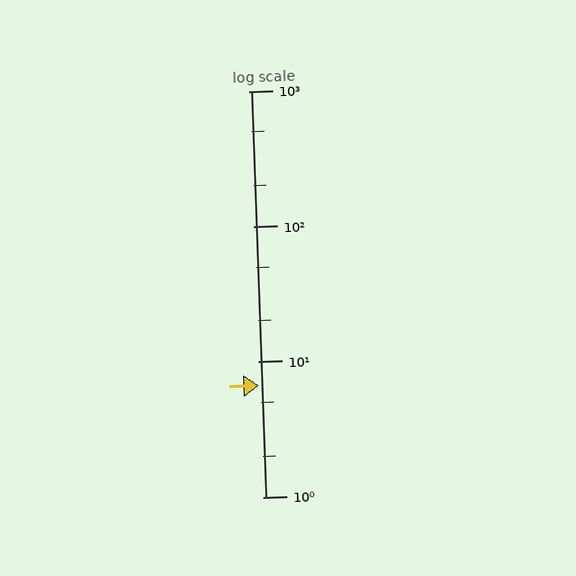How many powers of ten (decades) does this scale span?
The scale spans 3 decades, from 1 to 1000.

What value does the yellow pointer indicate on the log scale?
The pointer indicates approximately 6.7.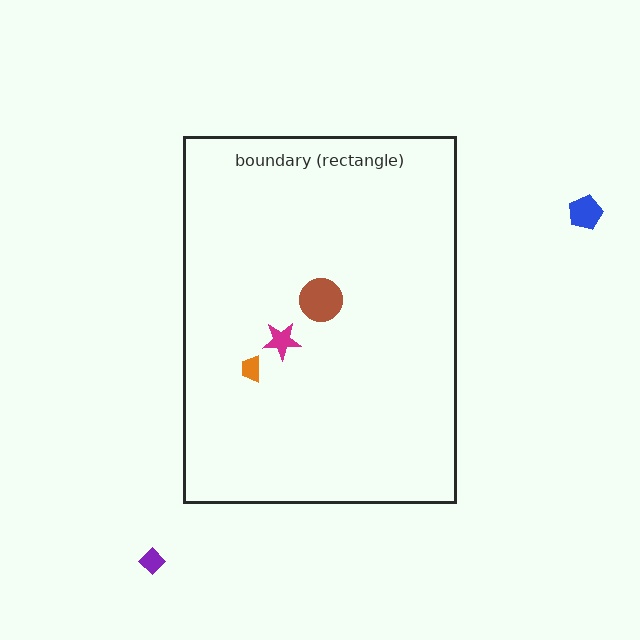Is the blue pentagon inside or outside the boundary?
Outside.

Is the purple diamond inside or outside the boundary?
Outside.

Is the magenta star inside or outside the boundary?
Inside.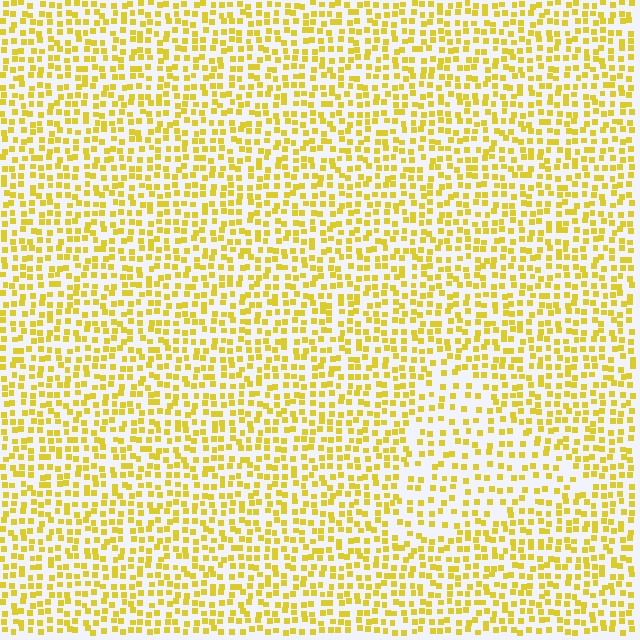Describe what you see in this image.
The image contains small yellow elements arranged at two different densities. A triangle-shaped region is visible where the elements are less densely packed than the surrounding area.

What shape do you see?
I see a triangle.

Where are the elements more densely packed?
The elements are more densely packed outside the triangle boundary.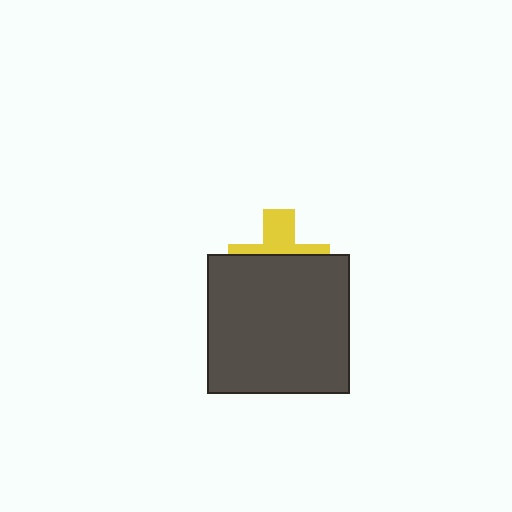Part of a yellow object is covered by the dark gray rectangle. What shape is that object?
It is a cross.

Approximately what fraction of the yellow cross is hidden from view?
Roughly 62% of the yellow cross is hidden behind the dark gray rectangle.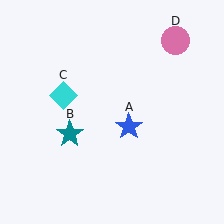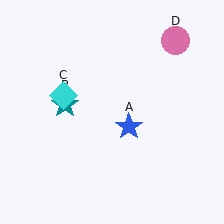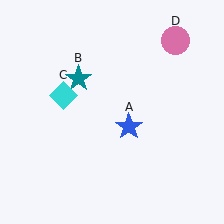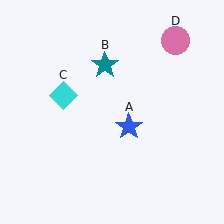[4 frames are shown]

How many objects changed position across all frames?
1 object changed position: teal star (object B).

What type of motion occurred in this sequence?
The teal star (object B) rotated clockwise around the center of the scene.